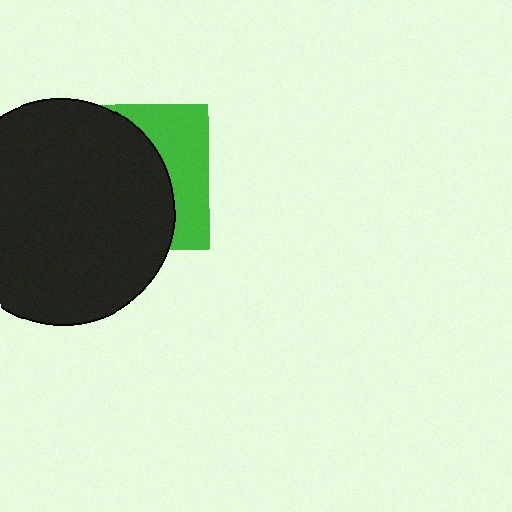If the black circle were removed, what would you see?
You would see the complete green square.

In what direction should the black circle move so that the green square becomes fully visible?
The black circle should move left. That is the shortest direction to clear the overlap and leave the green square fully visible.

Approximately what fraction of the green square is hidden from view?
Roughly 67% of the green square is hidden behind the black circle.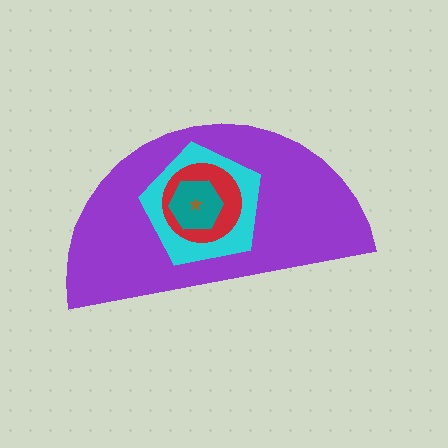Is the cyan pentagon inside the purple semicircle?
Yes.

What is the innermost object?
The brown star.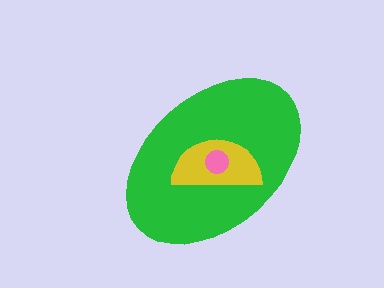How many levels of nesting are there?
3.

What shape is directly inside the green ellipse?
The yellow semicircle.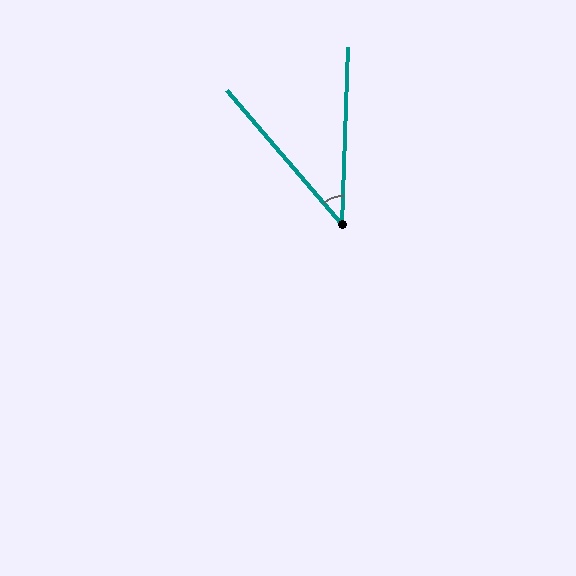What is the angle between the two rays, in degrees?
Approximately 43 degrees.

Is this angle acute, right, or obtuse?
It is acute.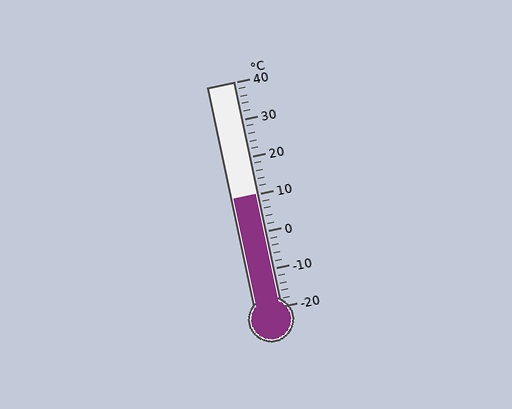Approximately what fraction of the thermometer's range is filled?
The thermometer is filled to approximately 50% of its range.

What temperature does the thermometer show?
The thermometer shows approximately 10°C.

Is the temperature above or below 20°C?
The temperature is below 20°C.